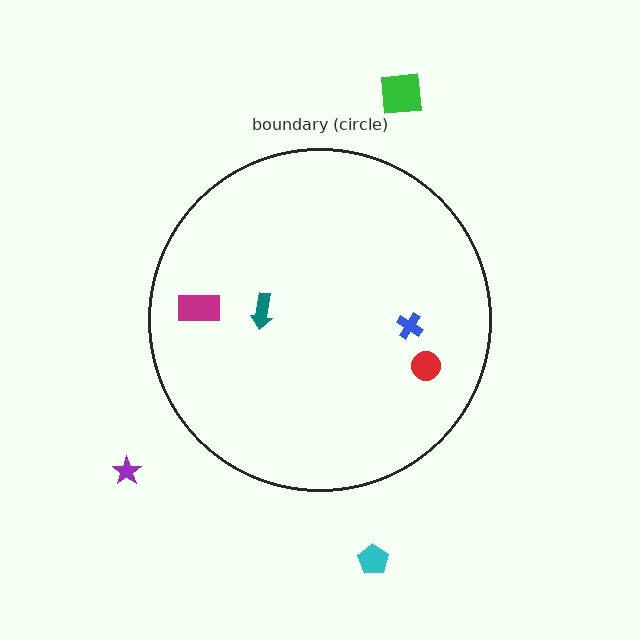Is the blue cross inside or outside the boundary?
Inside.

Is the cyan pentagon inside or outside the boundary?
Outside.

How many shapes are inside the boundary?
4 inside, 3 outside.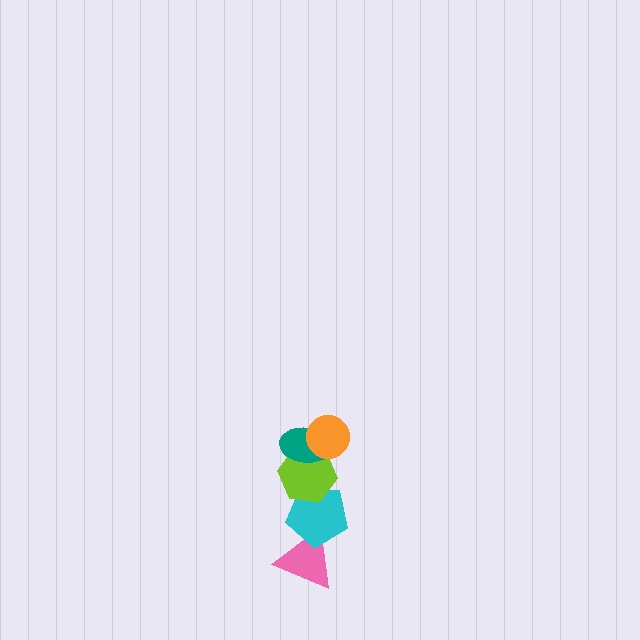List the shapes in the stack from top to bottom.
From top to bottom: the orange circle, the teal ellipse, the lime hexagon, the cyan pentagon, the pink triangle.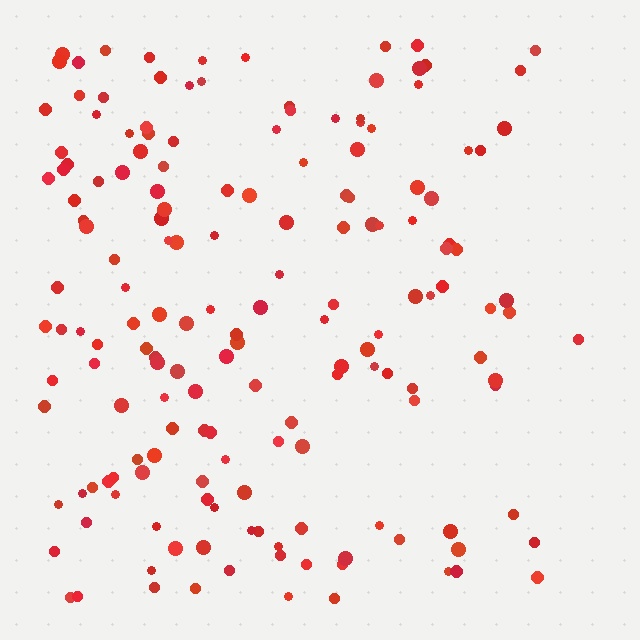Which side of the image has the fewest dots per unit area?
The right.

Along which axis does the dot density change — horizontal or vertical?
Horizontal.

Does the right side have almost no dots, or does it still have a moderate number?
Still a moderate number, just noticeably fewer than the left.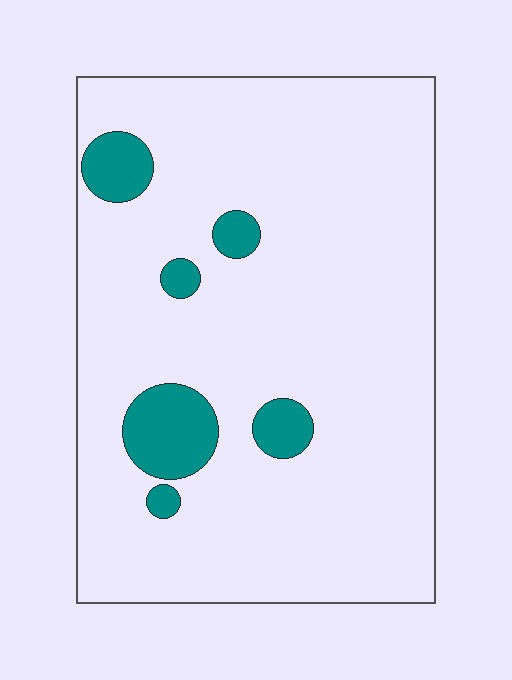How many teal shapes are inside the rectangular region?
6.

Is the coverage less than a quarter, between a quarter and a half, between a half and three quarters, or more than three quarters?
Less than a quarter.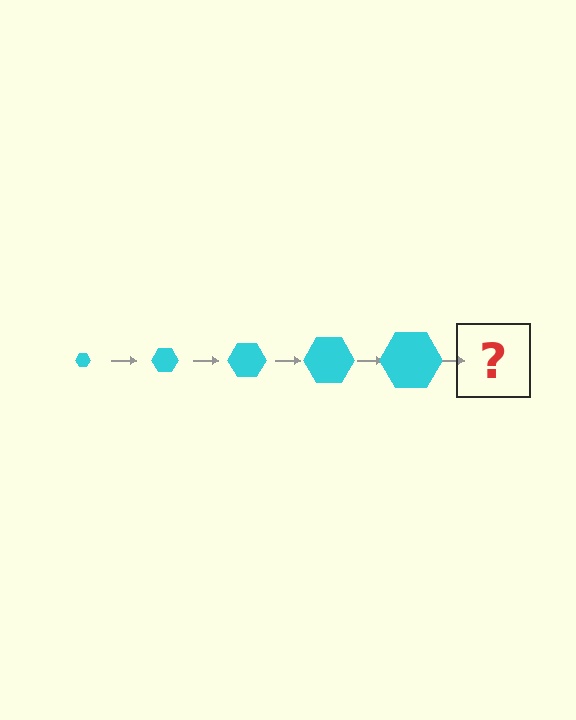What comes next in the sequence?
The next element should be a cyan hexagon, larger than the previous one.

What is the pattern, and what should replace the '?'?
The pattern is that the hexagon gets progressively larger each step. The '?' should be a cyan hexagon, larger than the previous one.